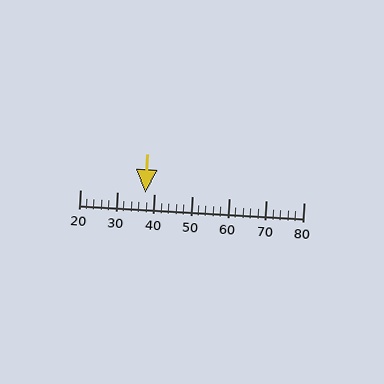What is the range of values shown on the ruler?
The ruler shows values from 20 to 80.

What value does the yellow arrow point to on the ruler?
The yellow arrow points to approximately 38.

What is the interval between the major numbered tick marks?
The major tick marks are spaced 10 units apart.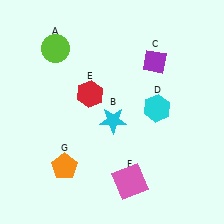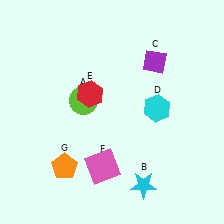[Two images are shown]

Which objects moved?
The objects that moved are: the lime circle (A), the cyan star (B), the pink square (F).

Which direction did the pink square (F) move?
The pink square (F) moved left.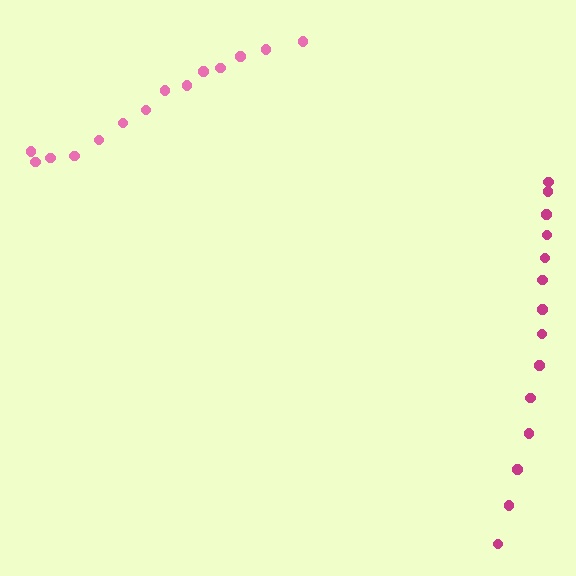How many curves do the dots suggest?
There are 2 distinct paths.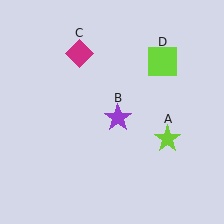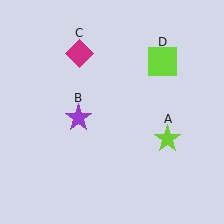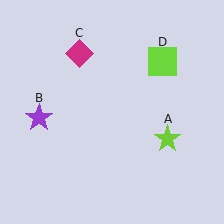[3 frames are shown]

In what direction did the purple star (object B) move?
The purple star (object B) moved left.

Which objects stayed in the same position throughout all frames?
Lime star (object A) and magenta diamond (object C) and lime square (object D) remained stationary.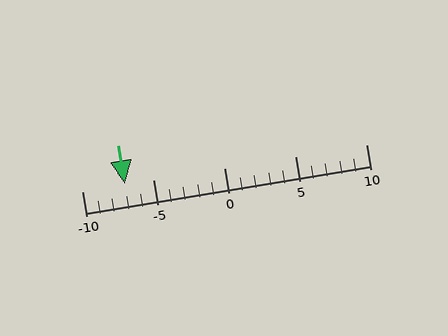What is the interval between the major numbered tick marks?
The major tick marks are spaced 5 units apart.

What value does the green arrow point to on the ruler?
The green arrow points to approximately -7.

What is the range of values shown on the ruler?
The ruler shows values from -10 to 10.